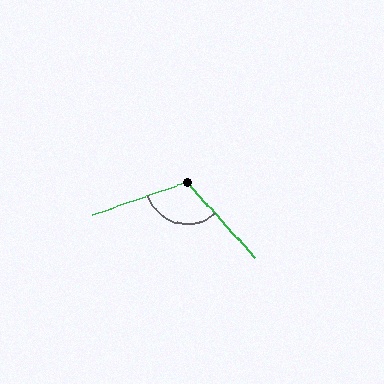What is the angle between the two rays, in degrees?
Approximately 113 degrees.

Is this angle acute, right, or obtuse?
It is obtuse.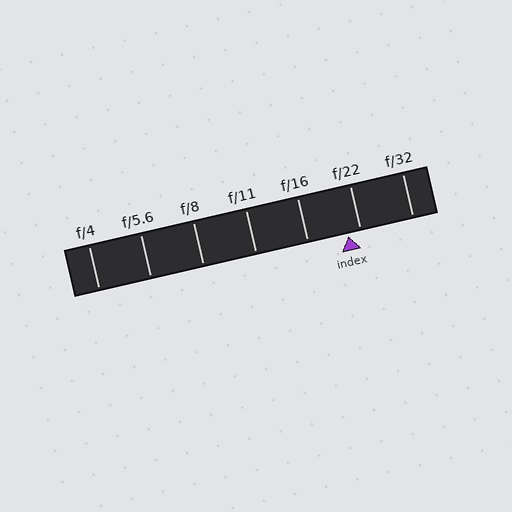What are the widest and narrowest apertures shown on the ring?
The widest aperture shown is f/4 and the narrowest is f/32.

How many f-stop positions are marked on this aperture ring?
There are 7 f-stop positions marked.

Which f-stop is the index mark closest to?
The index mark is closest to f/22.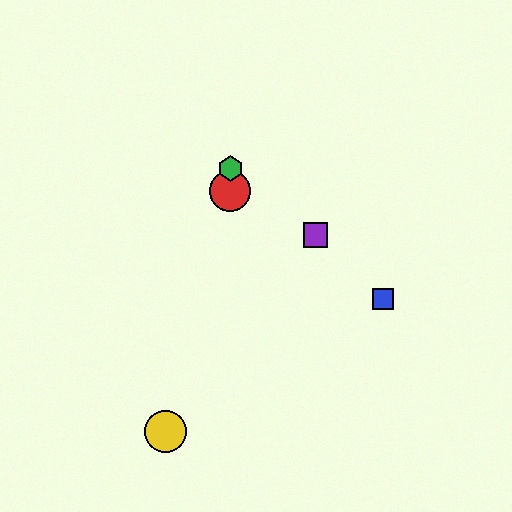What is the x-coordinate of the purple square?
The purple square is at x≈316.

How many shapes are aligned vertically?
2 shapes (the red circle, the green hexagon) are aligned vertically.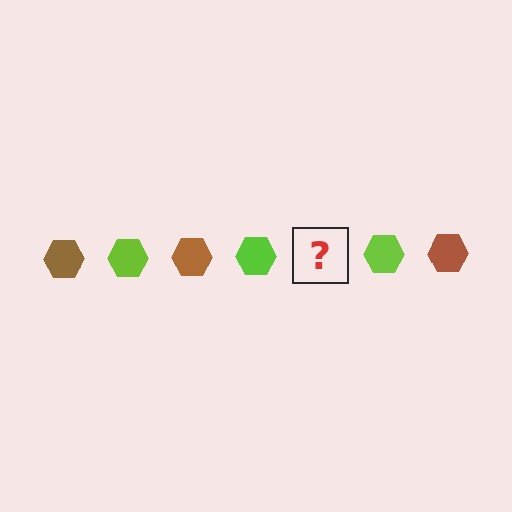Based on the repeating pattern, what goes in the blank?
The blank should be a brown hexagon.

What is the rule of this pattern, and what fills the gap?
The rule is that the pattern cycles through brown, lime hexagons. The gap should be filled with a brown hexagon.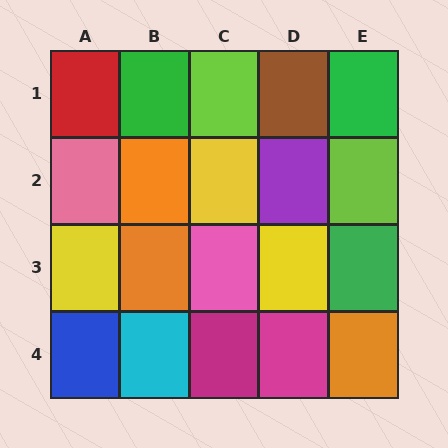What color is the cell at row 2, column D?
Purple.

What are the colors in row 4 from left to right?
Blue, cyan, magenta, magenta, orange.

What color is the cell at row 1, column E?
Green.